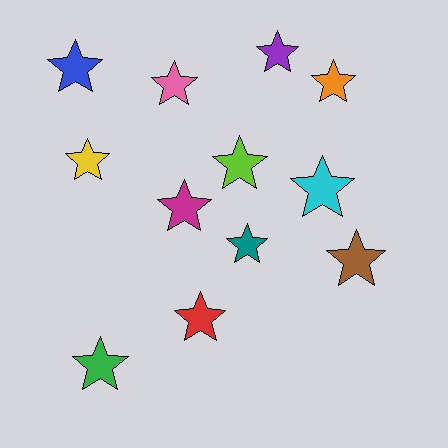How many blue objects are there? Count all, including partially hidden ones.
There is 1 blue object.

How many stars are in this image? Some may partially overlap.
There are 12 stars.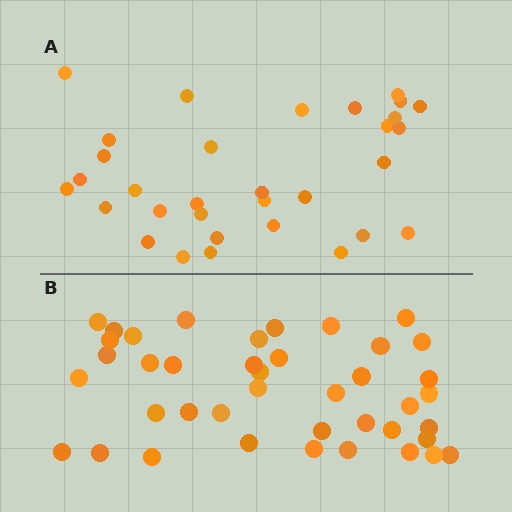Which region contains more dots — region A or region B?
Region B (the bottom region) has more dots.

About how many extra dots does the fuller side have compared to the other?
Region B has roughly 8 or so more dots than region A.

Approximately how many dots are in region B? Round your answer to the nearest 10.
About 40 dots. (The exact count is 41, which rounds to 40.)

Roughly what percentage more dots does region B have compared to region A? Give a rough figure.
About 30% more.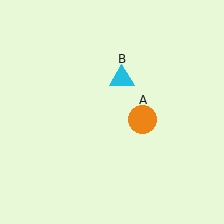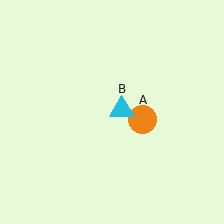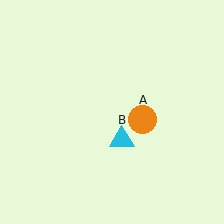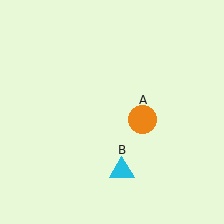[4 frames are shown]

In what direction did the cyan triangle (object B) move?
The cyan triangle (object B) moved down.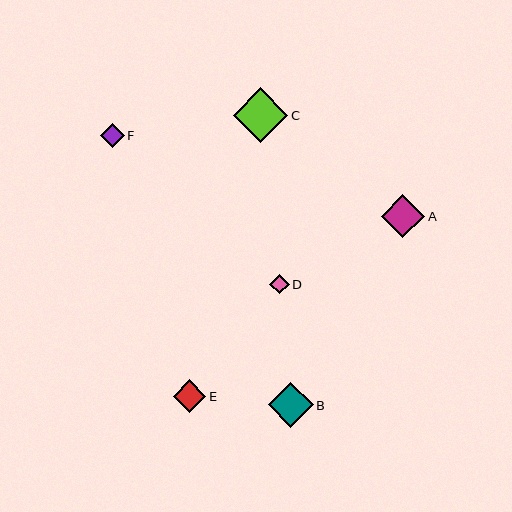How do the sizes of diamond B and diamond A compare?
Diamond B and diamond A are approximately the same size.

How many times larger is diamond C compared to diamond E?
Diamond C is approximately 1.7 times the size of diamond E.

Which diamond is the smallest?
Diamond D is the smallest with a size of approximately 20 pixels.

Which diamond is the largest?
Diamond C is the largest with a size of approximately 54 pixels.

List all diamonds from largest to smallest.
From largest to smallest: C, B, A, E, F, D.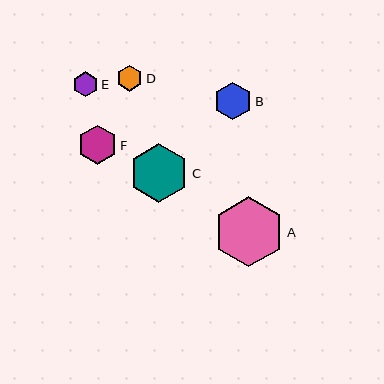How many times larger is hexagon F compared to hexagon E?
Hexagon F is approximately 1.6 times the size of hexagon E.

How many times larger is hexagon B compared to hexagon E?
Hexagon B is approximately 1.5 times the size of hexagon E.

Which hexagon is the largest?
Hexagon A is the largest with a size of approximately 70 pixels.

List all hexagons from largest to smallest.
From largest to smallest: A, C, F, B, D, E.